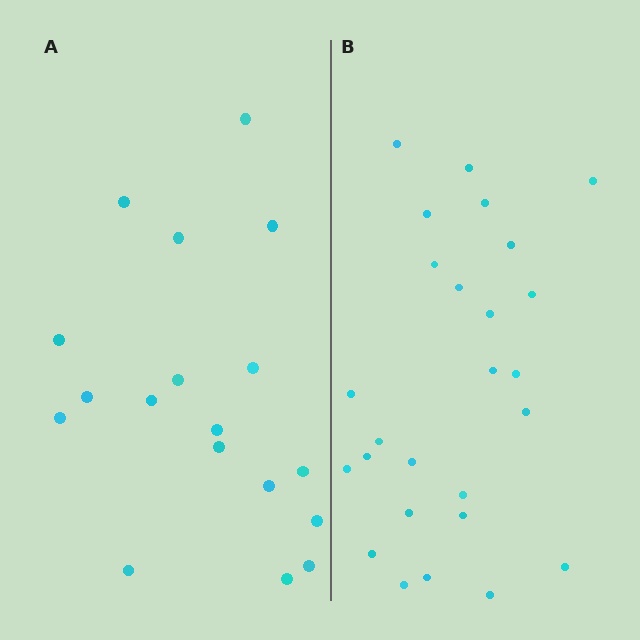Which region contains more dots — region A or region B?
Region B (the right region) has more dots.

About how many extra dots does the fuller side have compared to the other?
Region B has roughly 8 or so more dots than region A.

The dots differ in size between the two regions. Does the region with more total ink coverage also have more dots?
No. Region A has more total ink coverage because its dots are larger, but region B actually contains more individual dots. Total area can be misleading — the number of items is what matters here.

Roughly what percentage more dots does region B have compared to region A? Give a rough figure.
About 45% more.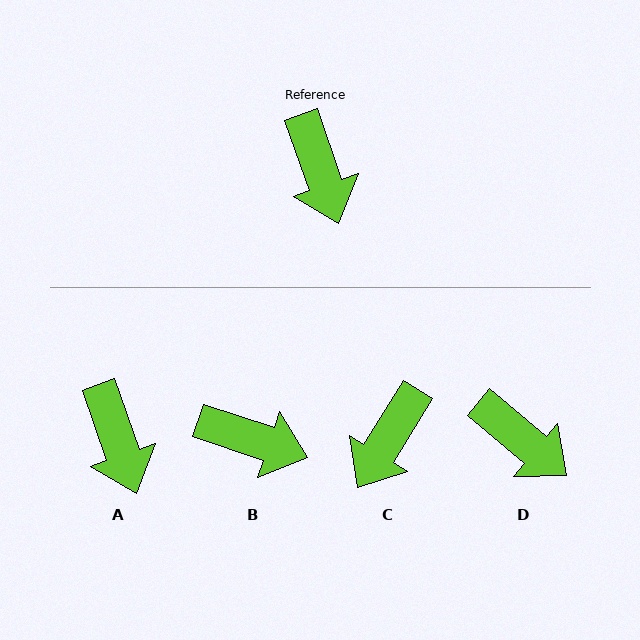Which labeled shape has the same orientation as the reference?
A.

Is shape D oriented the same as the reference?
No, it is off by about 31 degrees.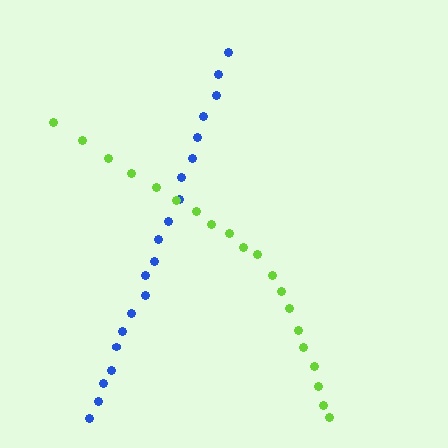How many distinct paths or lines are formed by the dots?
There are 2 distinct paths.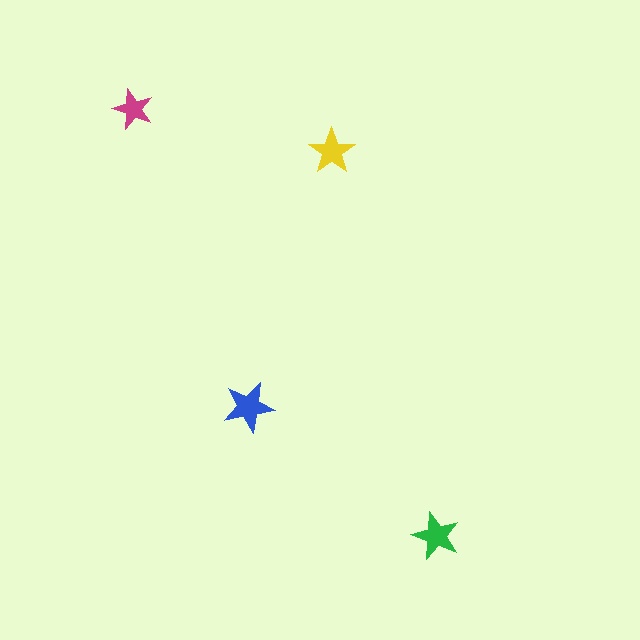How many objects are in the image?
There are 4 objects in the image.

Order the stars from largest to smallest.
the blue one, the green one, the yellow one, the magenta one.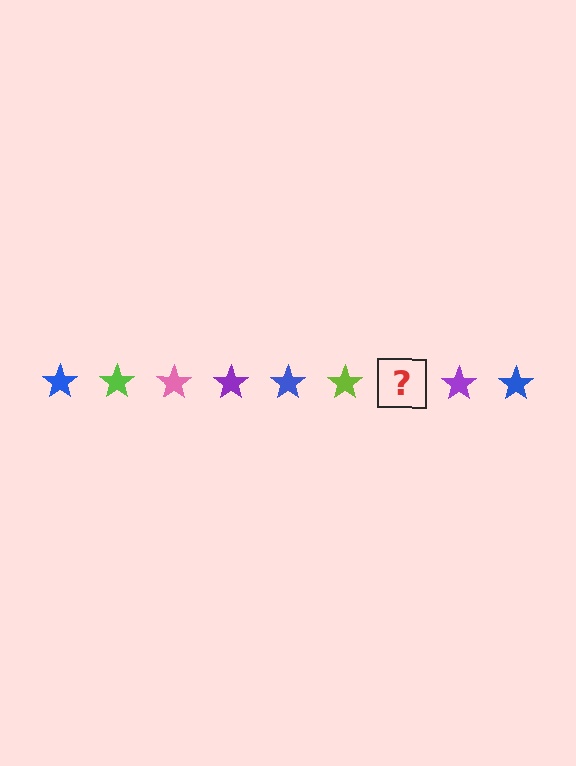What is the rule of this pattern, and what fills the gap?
The rule is that the pattern cycles through blue, lime, pink, purple stars. The gap should be filled with a pink star.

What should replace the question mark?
The question mark should be replaced with a pink star.